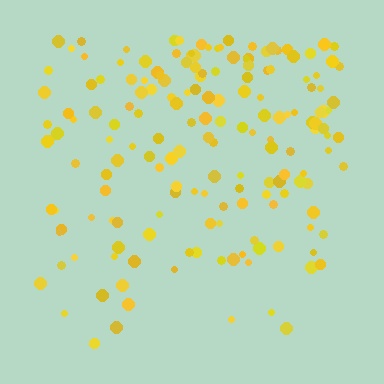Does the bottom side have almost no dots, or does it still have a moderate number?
Still a moderate number, just noticeably fewer than the top.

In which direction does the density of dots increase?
From bottom to top, with the top side densest.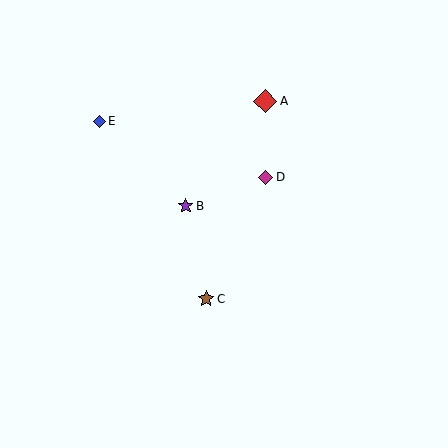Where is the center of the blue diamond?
The center of the blue diamond is at (99, 121).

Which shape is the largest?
The red diamond (labeled A) is the largest.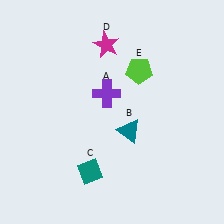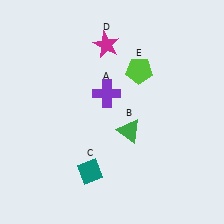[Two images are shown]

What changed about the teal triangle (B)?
In Image 1, B is teal. In Image 2, it changed to green.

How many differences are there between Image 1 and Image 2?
There is 1 difference between the two images.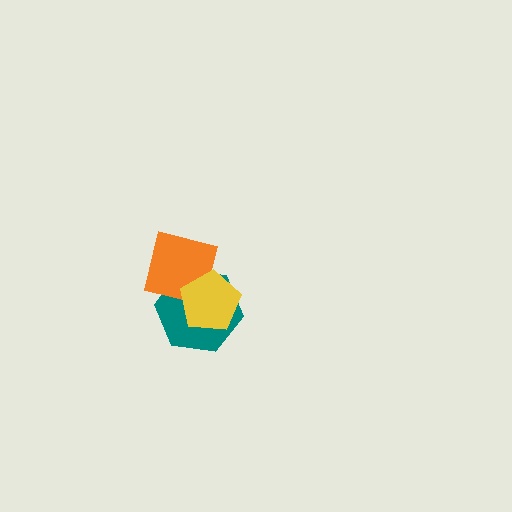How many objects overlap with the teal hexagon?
2 objects overlap with the teal hexagon.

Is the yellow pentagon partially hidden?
No, no other shape covers it.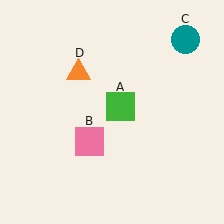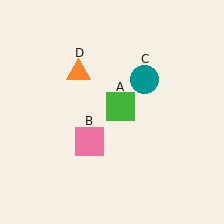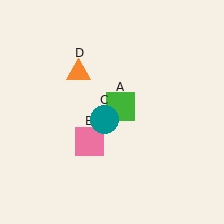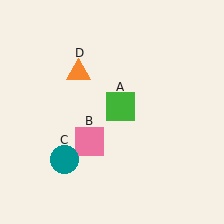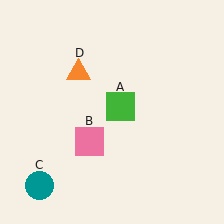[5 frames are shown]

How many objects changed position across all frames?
1 object changed position: teal circle (object C).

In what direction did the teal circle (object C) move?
The teal circle (object C) moved down and to the left.